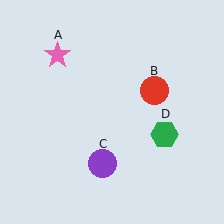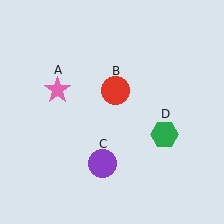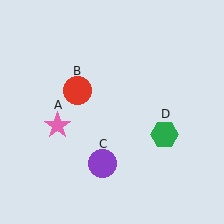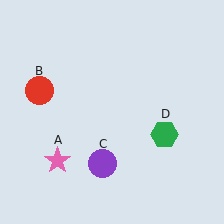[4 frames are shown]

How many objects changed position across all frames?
2 objects changed position: pink star (object A), red circle (object B).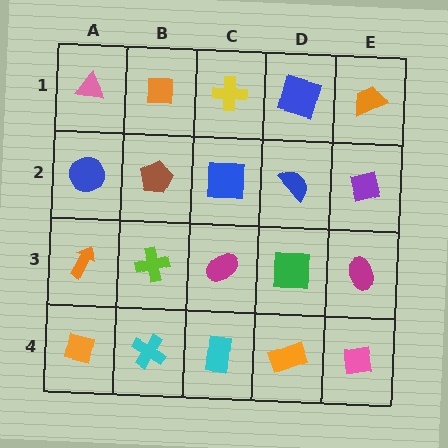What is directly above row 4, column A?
An orange arrow.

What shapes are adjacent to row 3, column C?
A blue square (row 2, column C), a cyan rectangle (row 4, column C), a lime cross (row 3, column B), a green square (row 3, column D).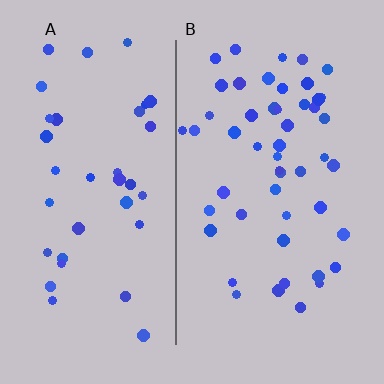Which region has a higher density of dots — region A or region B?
B (the right).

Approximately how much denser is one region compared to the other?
Approximately 1.4× — region B over region A.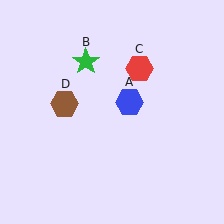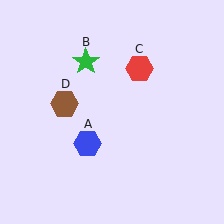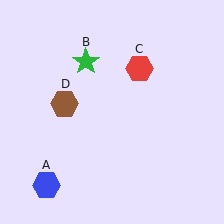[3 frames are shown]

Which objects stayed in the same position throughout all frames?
Green star (object B) and red hexagon (object C) and brown hexagon (object D) remained stationary.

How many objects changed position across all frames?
1 object changed position: blue hexagon (object A).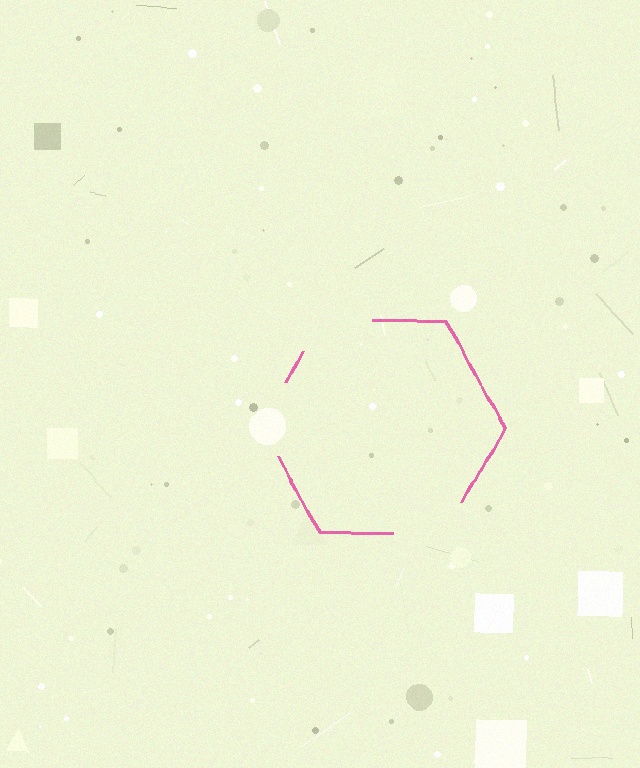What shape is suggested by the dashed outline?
The dashed outline suggests a hexagon.